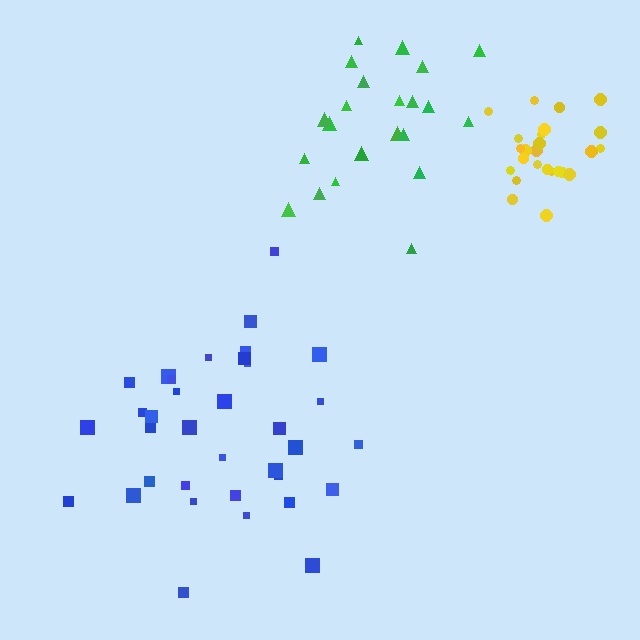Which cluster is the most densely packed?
Yellow.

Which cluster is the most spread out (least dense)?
Green.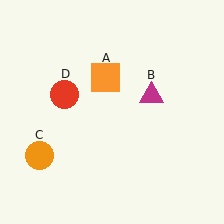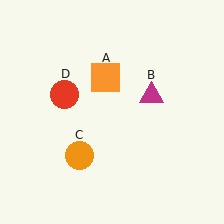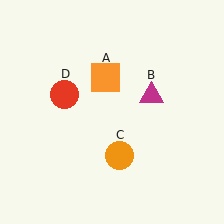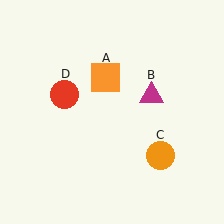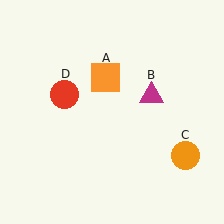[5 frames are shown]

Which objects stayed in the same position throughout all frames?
Orange square (object A) and magenta triangle (object B) and red circle (object D) remained stationary.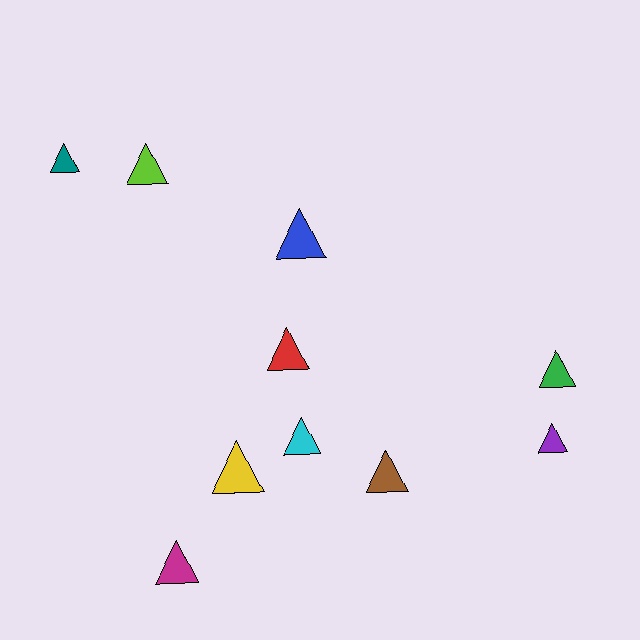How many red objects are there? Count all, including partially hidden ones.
There is 1 red object.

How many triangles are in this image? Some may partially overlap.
There are 10 triangles.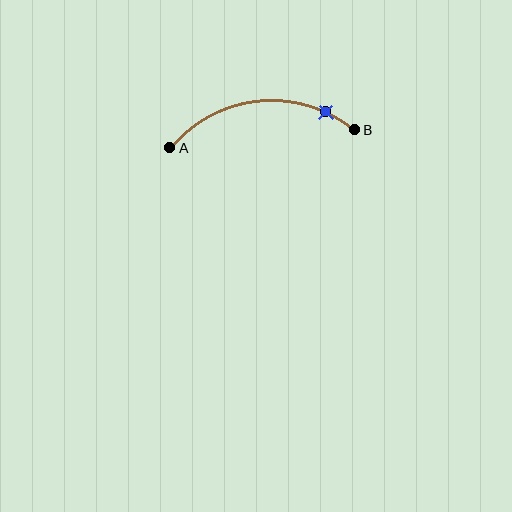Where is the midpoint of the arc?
The arc midpoint is the point on the curve farthest from the straight line joining A and B. It sits above that line.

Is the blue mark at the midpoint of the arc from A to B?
No. The blue mark lies on the arc but is closer to endpoint B. The arc midpoint would be at the point on the curve equidistant along the arc from both A and B.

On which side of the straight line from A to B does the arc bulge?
The arc bulges above the straight line connecting A and B.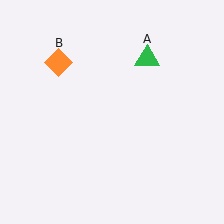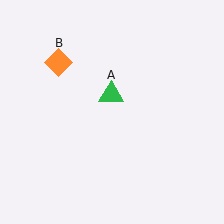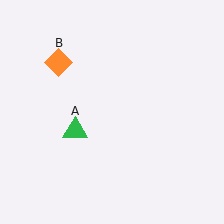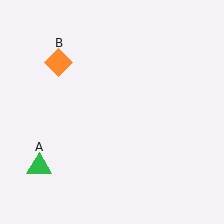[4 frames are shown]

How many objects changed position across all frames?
1 object changed position: green triangle (object A).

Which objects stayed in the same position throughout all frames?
Orange diamond (object B) remained stationary.